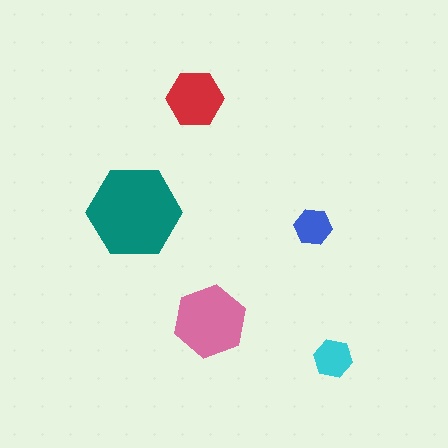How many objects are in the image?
There are 5 objects in the image.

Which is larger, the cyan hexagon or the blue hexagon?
The cyan one.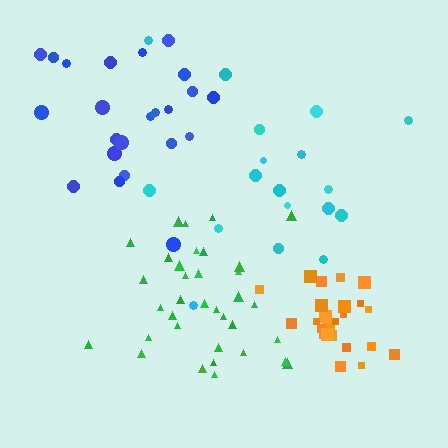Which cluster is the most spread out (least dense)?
Cyan.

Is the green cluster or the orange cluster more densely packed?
Orange.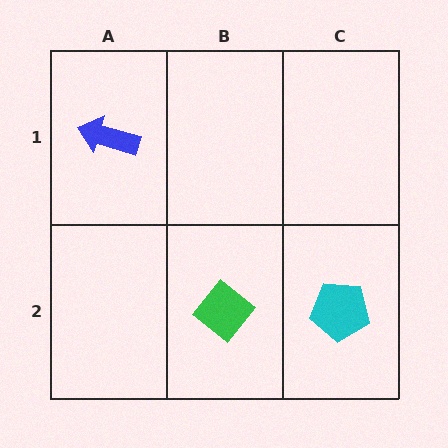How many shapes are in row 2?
2 shapes.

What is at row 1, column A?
A blue arrow.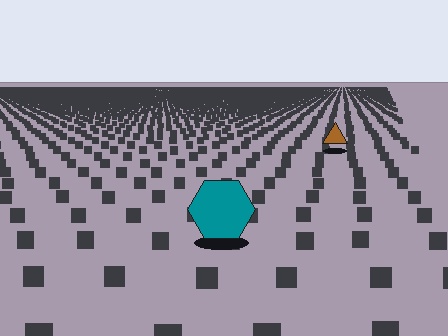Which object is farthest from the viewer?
The brown triangle is farthest from the viewer. It appears smaller and the ground texture around it is denser.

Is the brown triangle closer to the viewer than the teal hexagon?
No. The teal hexagon is closer — you can tell from the texture gradient: the ground texture is coarser near it.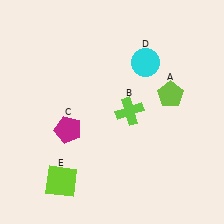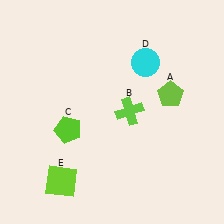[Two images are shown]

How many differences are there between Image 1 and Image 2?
There is 1 difference between the two images.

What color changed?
The pentagon (C) changed from magenta in Image 1 to lime in Image 2.